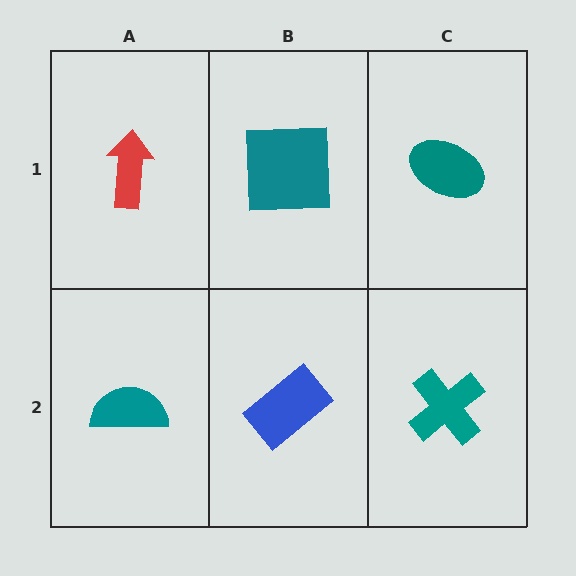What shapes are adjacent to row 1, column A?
A teal semicircle (row 2, column A), a teal square (row 1, column B).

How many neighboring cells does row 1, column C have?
2.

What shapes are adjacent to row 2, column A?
A red arrow (row 1, column A), a blue rectangle (row 2, column B).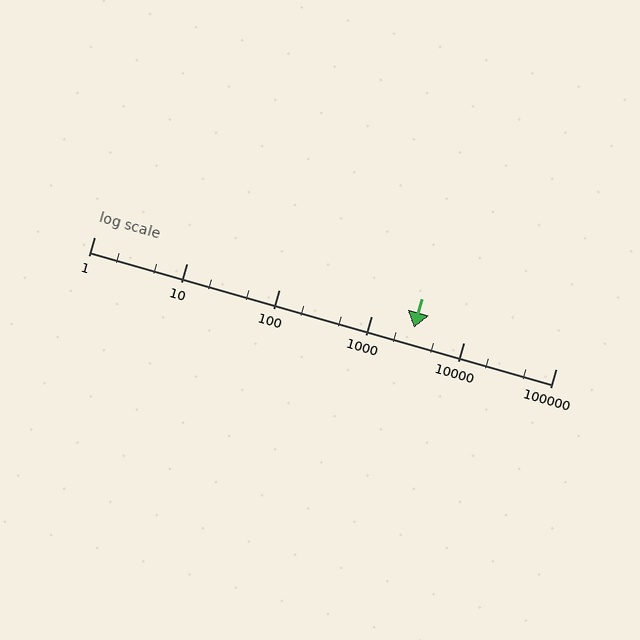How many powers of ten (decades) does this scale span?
The scale spans 5 decades, from 1 to 100000.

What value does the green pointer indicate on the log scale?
The pointer indicates approximately 2900.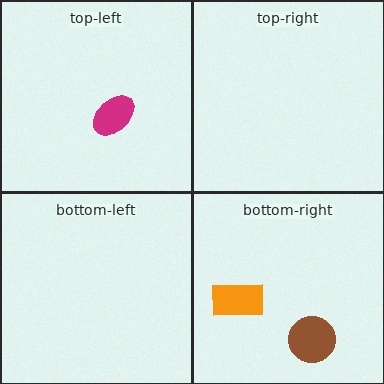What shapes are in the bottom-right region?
The brown circle, the orange rectangle.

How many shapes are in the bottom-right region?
2.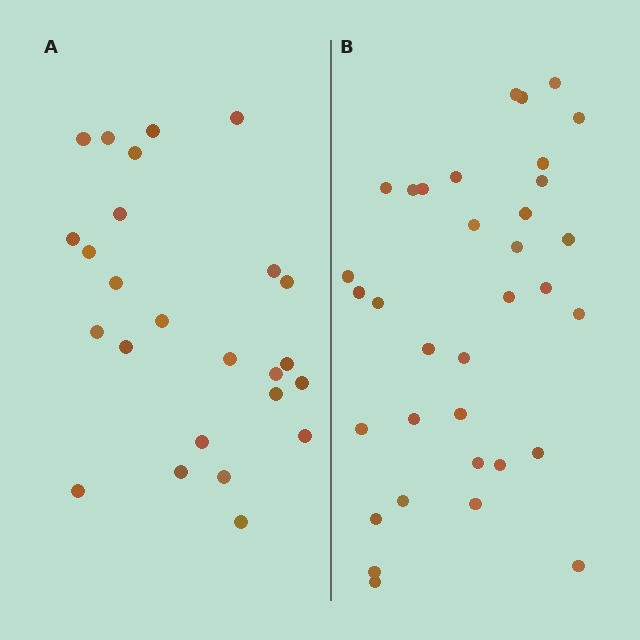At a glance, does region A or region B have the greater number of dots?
Region B (the right region) has more dots.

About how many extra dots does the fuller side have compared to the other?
Region B has roughly 8 or so more dots than region A.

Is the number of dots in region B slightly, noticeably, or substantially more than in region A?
Region B has noticeably more, but not dramatically so. The ratio is roughly 1.4 to 1.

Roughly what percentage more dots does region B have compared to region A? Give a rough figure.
About 35% more.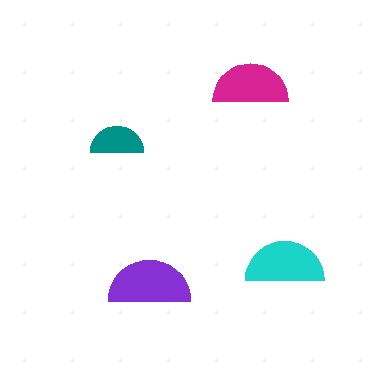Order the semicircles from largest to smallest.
the purple one, the cyan one, the magenta one, the teal one.